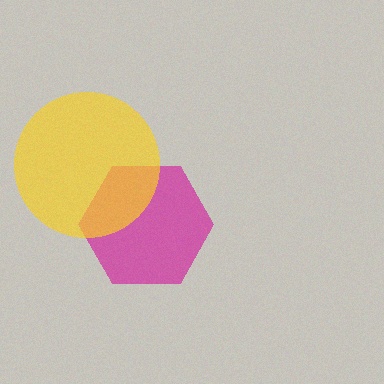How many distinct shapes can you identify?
There are 2 distinct shapes: a magenta hexagon, a yellow circle.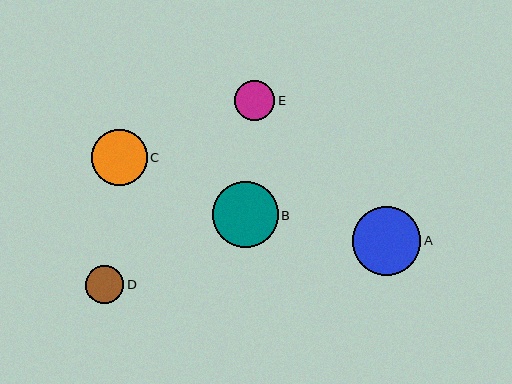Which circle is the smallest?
Circle D is the smallest with a size of approximately 38 pixels.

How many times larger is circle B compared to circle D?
Circle B is approximately 1.7 times the size of circle D.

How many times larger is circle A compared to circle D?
Circle A is approximately 1.8 times the size of circle D.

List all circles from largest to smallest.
From largest to smallest: A, B, C, E, D.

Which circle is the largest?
Circle A is the largest with a size of approximately 68 pixels.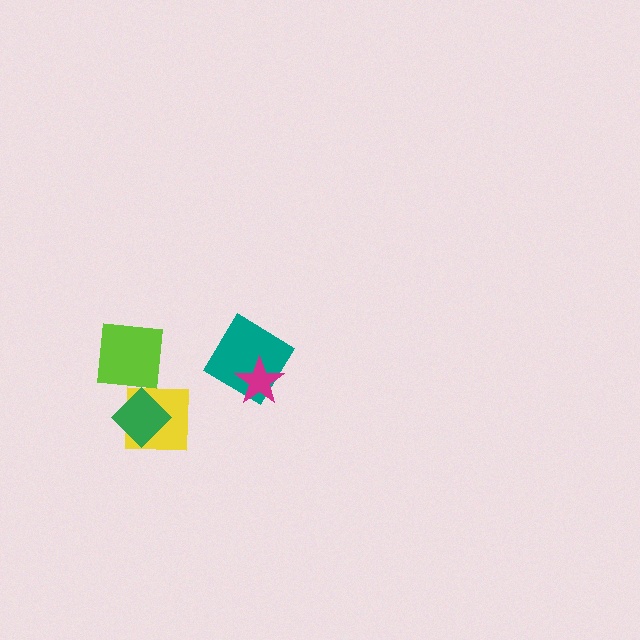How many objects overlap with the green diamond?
2 objects overlap with the green diamond.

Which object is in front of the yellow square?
The green diamond is in front of the yellow square.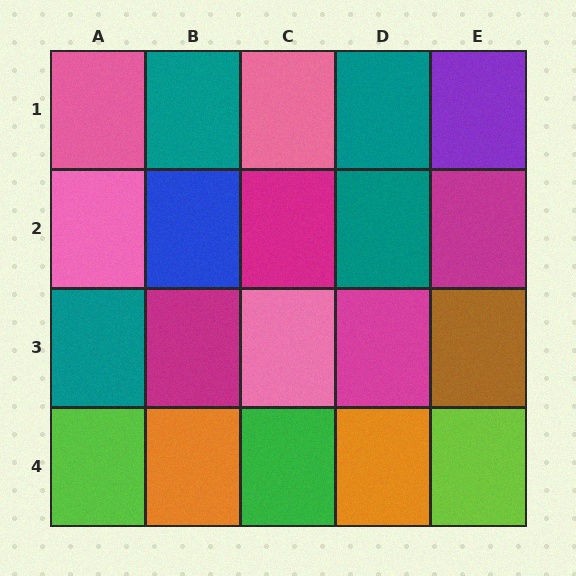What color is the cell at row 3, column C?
Pink.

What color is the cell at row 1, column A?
Pink.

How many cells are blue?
1 cell is blue.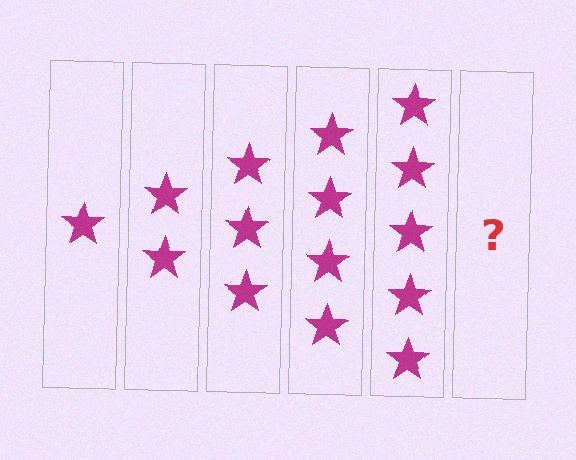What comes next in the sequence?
The next element should be 6 stars.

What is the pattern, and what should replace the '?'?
The pattern is that each step adds one more star. The '?' should be 6 stars.